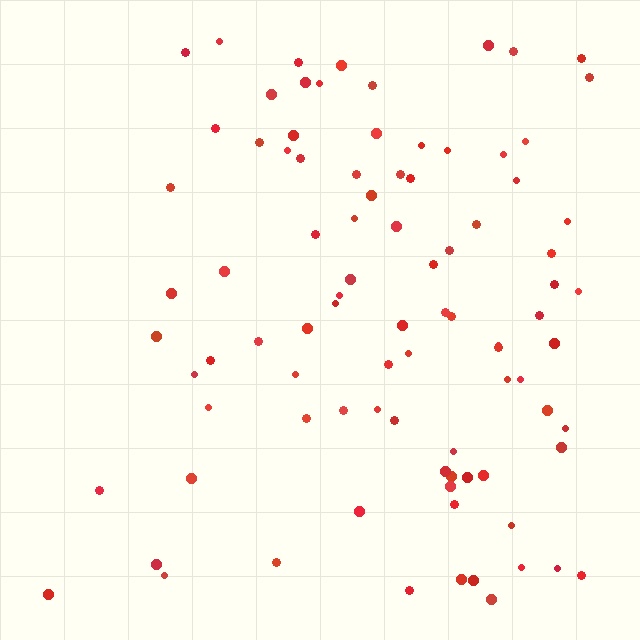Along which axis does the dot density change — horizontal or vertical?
Horizontal.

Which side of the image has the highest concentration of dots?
The right.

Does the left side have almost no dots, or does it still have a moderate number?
Still a moderate number, just noticeably fewer than the right.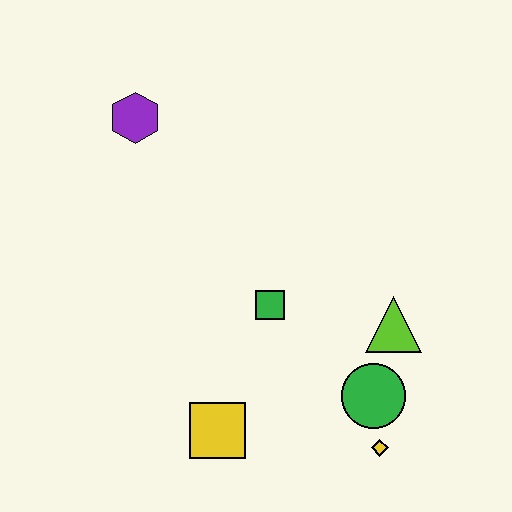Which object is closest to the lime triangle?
The green circle is closest to the lime triangle.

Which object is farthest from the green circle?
The purple hexagon is farthest from the green circle.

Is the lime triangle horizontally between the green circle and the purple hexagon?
No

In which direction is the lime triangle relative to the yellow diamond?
The lime triangle is above the yellow diamond.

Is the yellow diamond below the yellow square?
Yes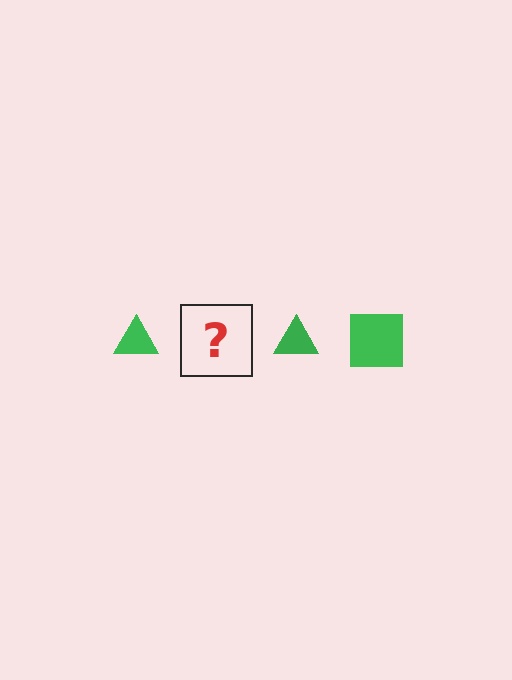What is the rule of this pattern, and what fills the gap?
The rule is that the pattern cycles through triangle, square shapes in green. The gap should be filled with a green square.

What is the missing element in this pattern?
The missing element is a green square.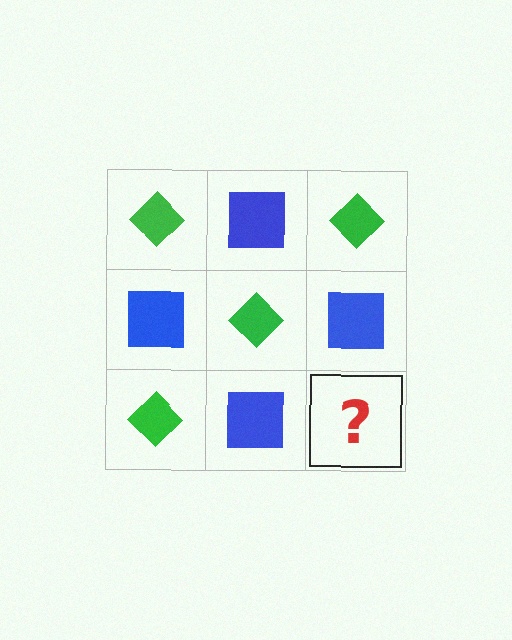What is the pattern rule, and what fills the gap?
The rule is that it alternates green diamond and blue square in a checkerboard pattern. The gap should be filled with a green diamond.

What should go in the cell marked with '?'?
The missing cell should contain a green diamond.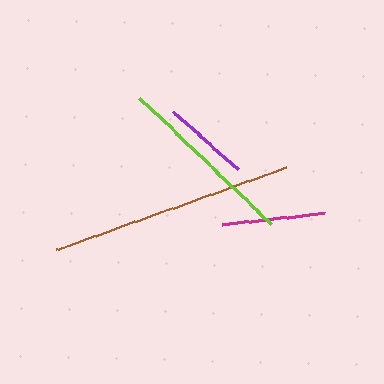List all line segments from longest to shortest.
From longest to shortest: brown, lime, magenta, purple.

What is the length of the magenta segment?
The magenta segment is approximately 104 pixels long.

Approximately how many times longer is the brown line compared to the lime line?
The brown line is approximately 1.3 times the length of the lime line.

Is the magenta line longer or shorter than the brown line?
The brown line is longer than the magenta line.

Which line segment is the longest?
The brown line is the longest at approximately 244 pixels.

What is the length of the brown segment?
The brown segment is approximately 244 pixels long.